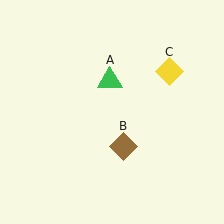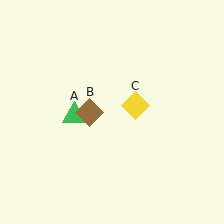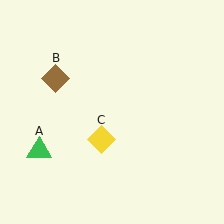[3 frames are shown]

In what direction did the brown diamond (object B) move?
The brown diamond (object B) moved up and to the left.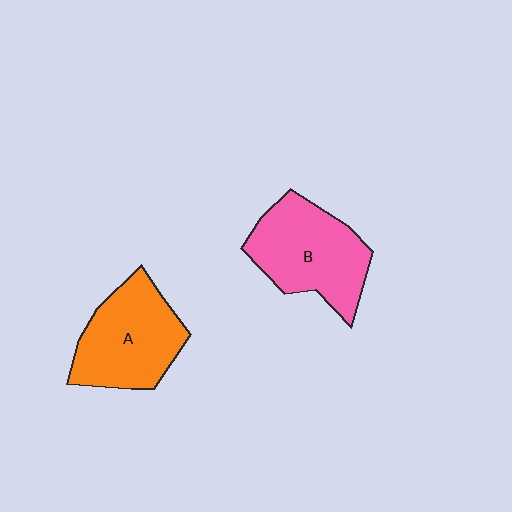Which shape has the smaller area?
Shape A (orange).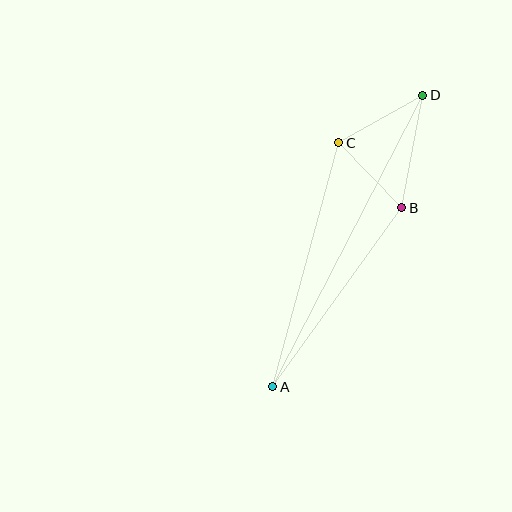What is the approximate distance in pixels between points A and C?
The distance between A and C is approximately 253 pixels.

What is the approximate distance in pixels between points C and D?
The distance between C and D is approximately 96 pixels.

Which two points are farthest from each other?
Points A and D are farthest from each other.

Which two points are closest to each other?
Points B and C are closest to each other.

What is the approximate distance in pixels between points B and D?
The distance between B and D is approximately 114 pixels.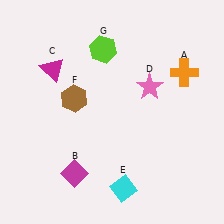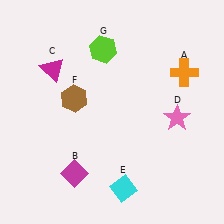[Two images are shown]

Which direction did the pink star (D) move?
The pink star (D) moved down.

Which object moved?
The pink star (D) moved down.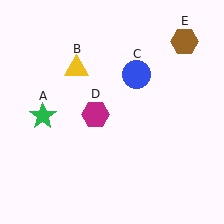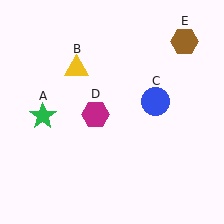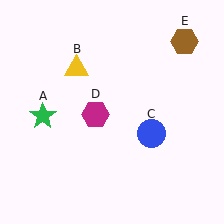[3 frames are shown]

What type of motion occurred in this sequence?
The blue circle (object C) rotated clockwise around the center of the scene.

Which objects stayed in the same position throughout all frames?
Green star (object A) and yellow triangle (object B) and magenta hexagon (object D) and brown hexagon (object E) remained stationary.